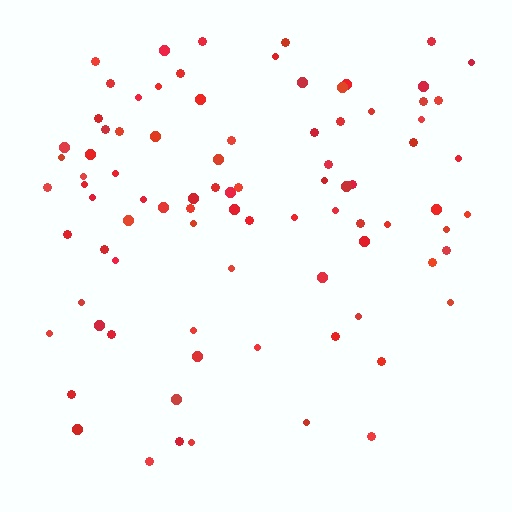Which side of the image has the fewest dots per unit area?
The bottom.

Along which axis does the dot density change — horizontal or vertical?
Vertical.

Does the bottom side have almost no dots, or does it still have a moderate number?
Still a moderate number, just noticeably fewer than the top.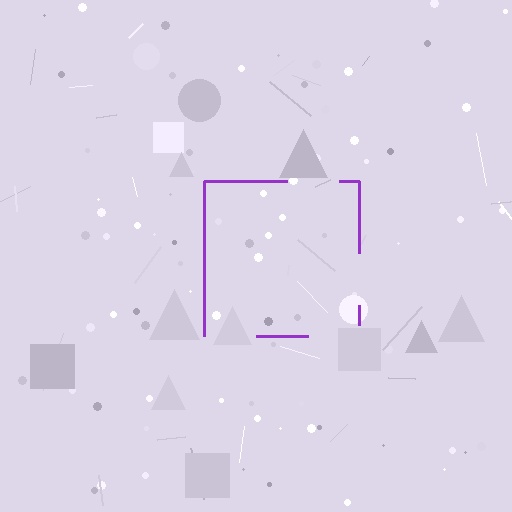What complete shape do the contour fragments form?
The contour fragments form a square.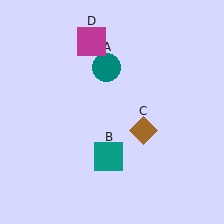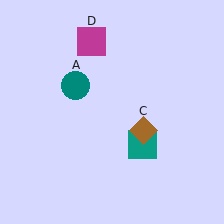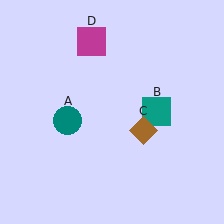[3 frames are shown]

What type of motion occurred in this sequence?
The teal circle (object A), teal square (object B) rotated counterclockwise around the center of the scene.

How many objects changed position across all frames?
2 objects changed position: teal circle (object A), teal square (object B).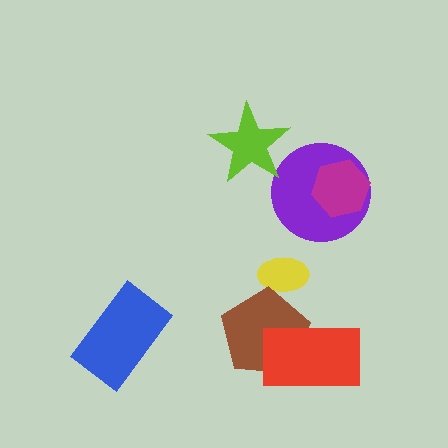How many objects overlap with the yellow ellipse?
1 object overlaps with the yellow ellipse.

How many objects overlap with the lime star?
0 objects overlap with the lime star.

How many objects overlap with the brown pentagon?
2 objects overlap with the brown pentagon.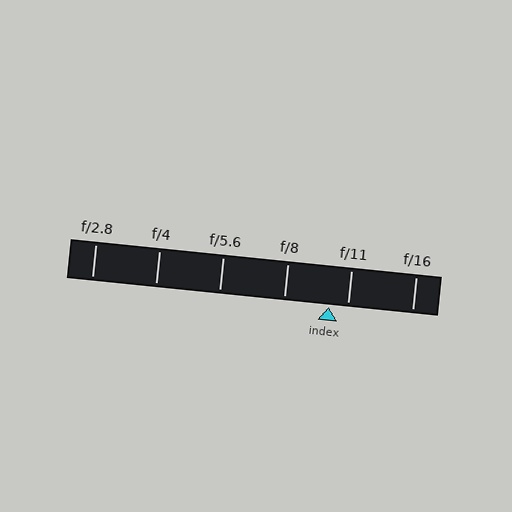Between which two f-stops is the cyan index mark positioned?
The index mark is between f/8 and f/11.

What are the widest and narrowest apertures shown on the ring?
The widest aperture shown is f/2.8 and the narrowest is f/16.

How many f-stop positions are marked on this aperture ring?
There are 6 f-stop positions marked.